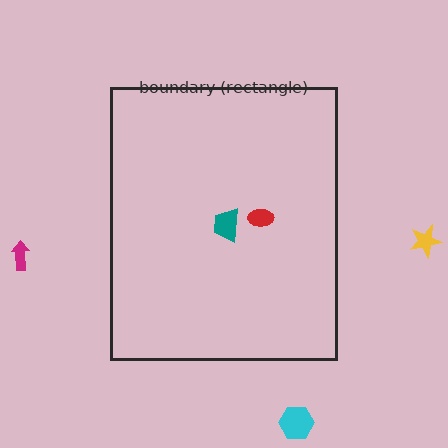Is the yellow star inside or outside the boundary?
Outside.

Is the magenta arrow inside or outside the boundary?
Outside.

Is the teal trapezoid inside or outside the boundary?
Inside.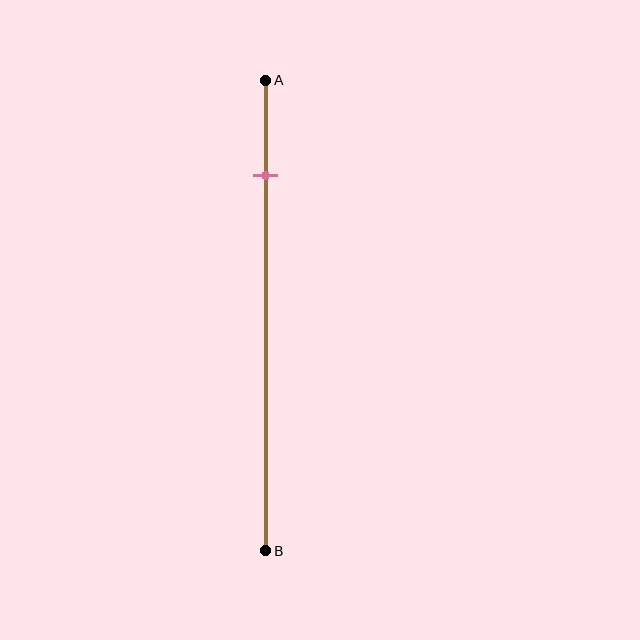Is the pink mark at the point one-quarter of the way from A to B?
No, the mark is at about 20% from A, not at the 25% one-quarter point.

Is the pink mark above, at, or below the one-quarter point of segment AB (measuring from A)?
The pink mark is above the one-quarter point of segment AB.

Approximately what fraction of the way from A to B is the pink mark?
The pink mark is approximately 20% of the way from A to B.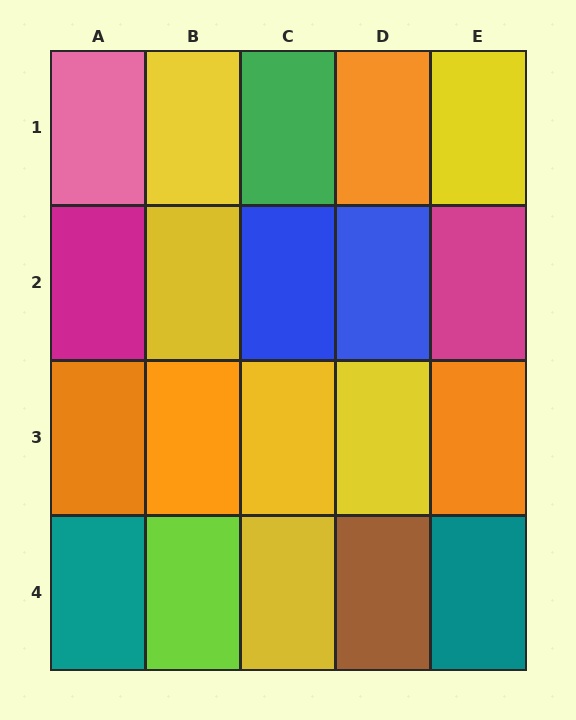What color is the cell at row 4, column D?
Brown.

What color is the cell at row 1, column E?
Yellow.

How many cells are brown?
1 cell is brown.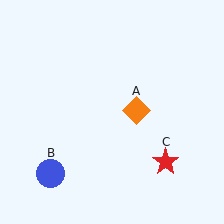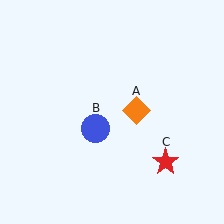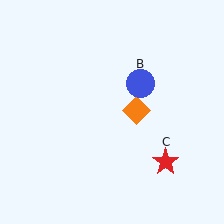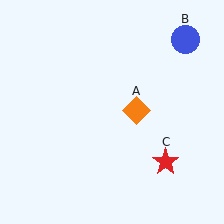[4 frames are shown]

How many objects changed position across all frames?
1 object changed position: blue circle (object B).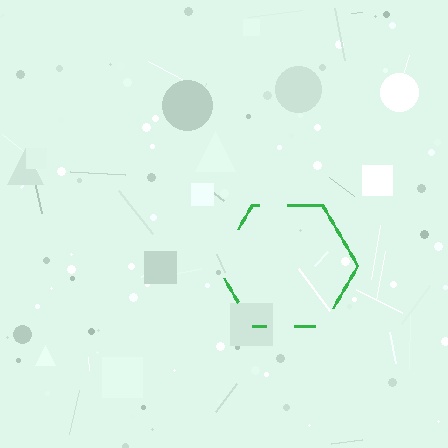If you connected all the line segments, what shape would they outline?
They would outline a hexagon.